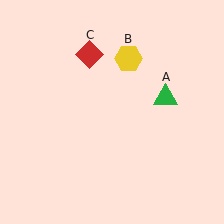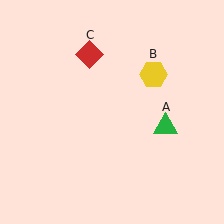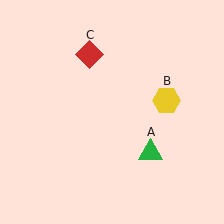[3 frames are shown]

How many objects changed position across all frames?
2 objects changed position: green triangle (object A), yellow hexagon (object B).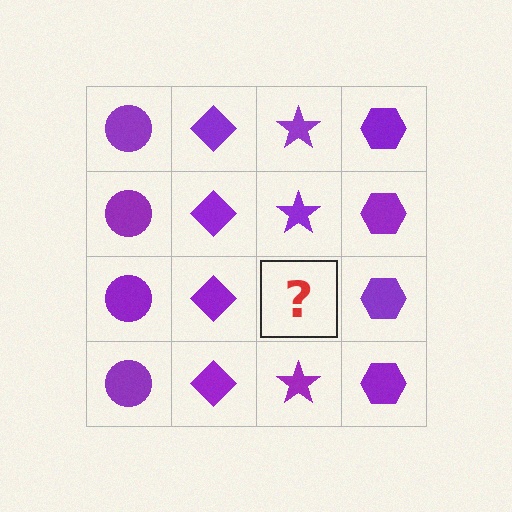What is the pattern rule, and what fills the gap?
The rule is that each column has a consistent shape. The gap should be filled with a purple star.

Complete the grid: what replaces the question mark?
The question mark should be replaced with a purple star.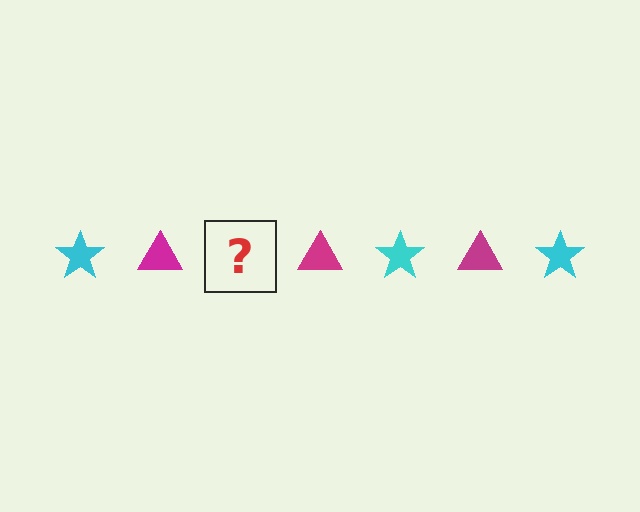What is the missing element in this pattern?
The missing element is a cyan star.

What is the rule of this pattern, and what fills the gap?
The rule is that the pattern alternates between cyan star and magenta triangle. The gap should be filled with a cyan star.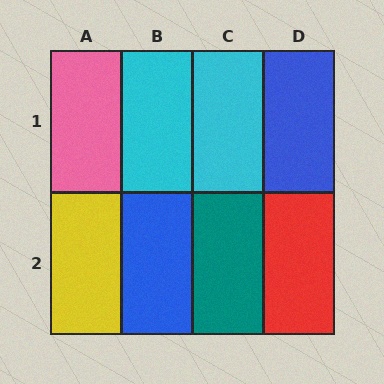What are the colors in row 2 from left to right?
Yellow, blue, teal, red.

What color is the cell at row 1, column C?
Cyan.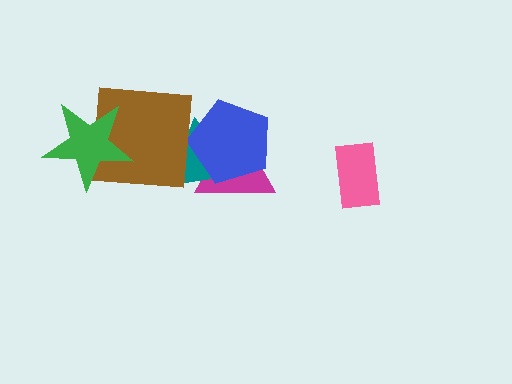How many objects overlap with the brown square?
2 objects overlap with the brown square.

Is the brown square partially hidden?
Yes, it is partially covered by another shape.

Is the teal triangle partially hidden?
Yes, it is partially covered by another shape.